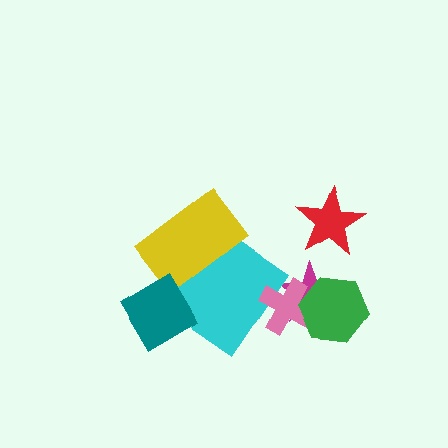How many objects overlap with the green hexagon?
2 objects overlap with the green hexagon.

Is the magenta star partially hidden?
Yes, it is partially covered by another shape.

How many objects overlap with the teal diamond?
1 object overlaps with the teal diamond.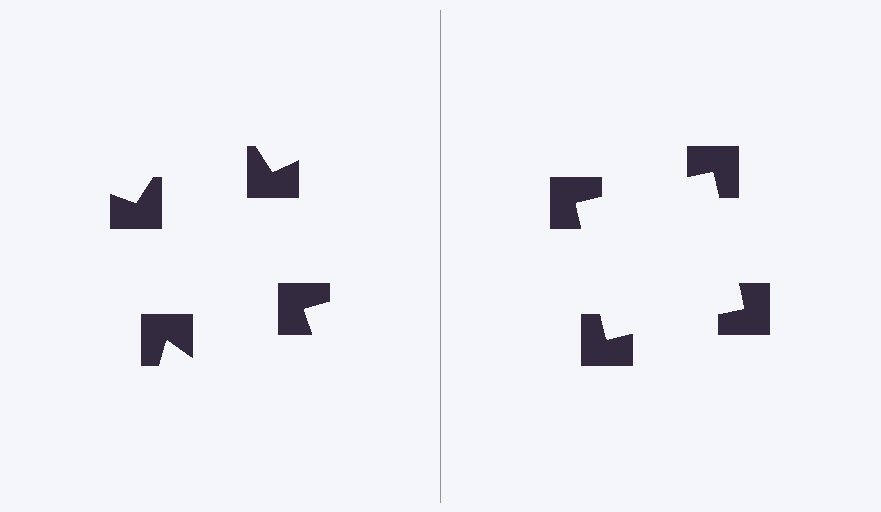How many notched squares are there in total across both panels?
8 — 4 on each side.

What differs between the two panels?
The notched squares are positioned identically on both sides; only the wedge orientations differ. On the right they align to a square; on the left they are misaligned.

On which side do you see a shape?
An illusory square appears on the right side. On the left side the wedge cuts are rotated, so no coherent shape forms.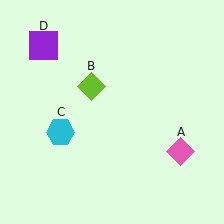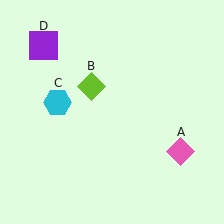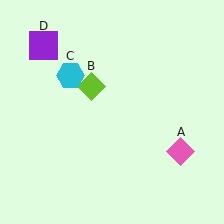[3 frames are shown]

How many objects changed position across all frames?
1 object changed position: cyan hexagon (object C).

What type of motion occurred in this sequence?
The cyan hexagon (object C) rotated clockwise around the center of the scene.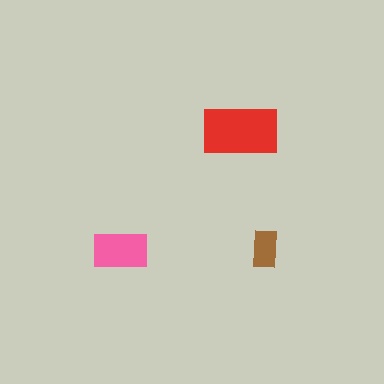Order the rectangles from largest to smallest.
the red one, the pink one, the brown one.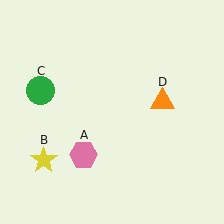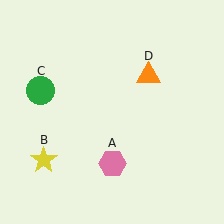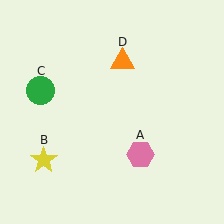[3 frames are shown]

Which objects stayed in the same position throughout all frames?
Yellow star (object B) and green circle (object C) remained stationary.